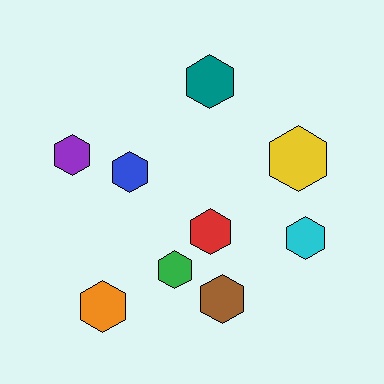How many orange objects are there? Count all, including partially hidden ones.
There is 1 orange object.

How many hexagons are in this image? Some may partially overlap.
There are 9 hexagons.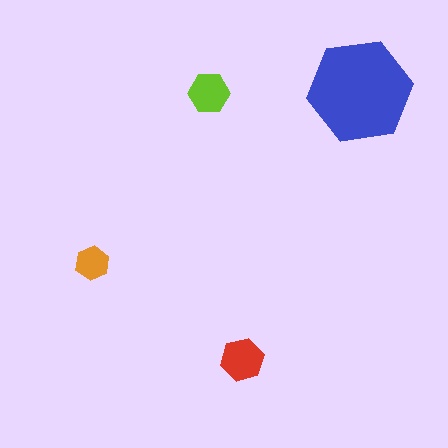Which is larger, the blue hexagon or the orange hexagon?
The blue one.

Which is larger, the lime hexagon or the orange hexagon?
The lime one.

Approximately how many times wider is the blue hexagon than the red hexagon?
About 2.5 times wider.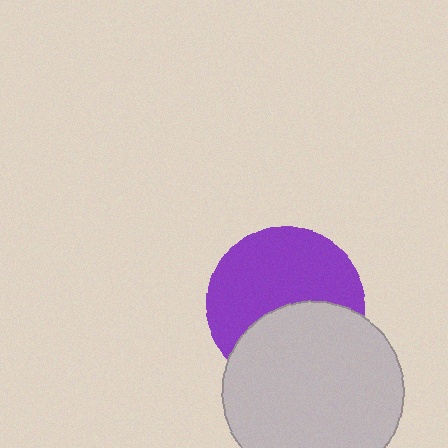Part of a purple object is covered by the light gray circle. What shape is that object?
It is a circle.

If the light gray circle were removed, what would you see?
You would see the complete purple circle.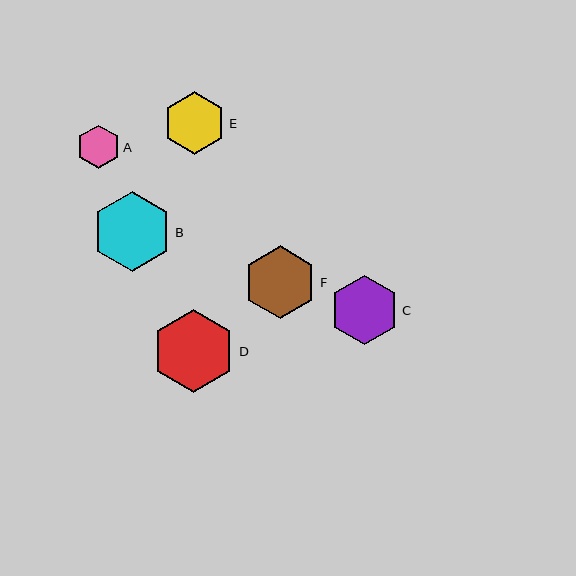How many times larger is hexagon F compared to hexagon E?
Hexagon F is approximately 1.2 times the size of hexagon E.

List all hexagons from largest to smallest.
From largest to smallest: D, B, F, C, E, A.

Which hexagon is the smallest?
Hexagon A is the smallest with a size of approximately 44 pixels.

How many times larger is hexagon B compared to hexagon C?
Hexagon B is approximately 1.1 times the size of hexagon C.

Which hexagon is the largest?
Hexagon D is the largest with a size of approximately 84 pixels.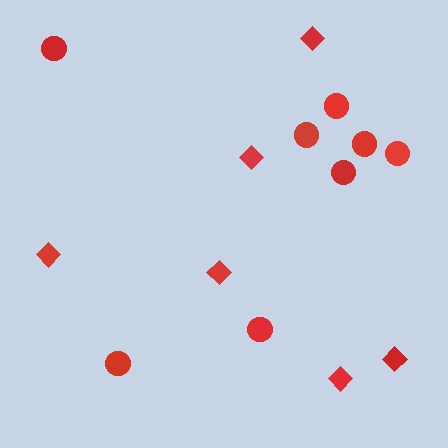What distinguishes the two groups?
There are 2 groups: one group of diamonds (6) and one group of circles (8).